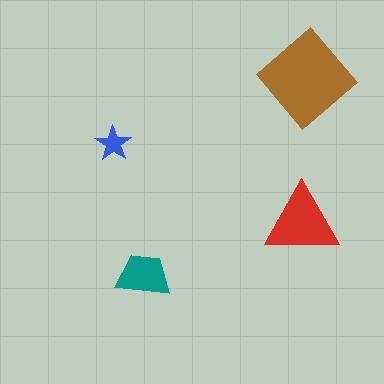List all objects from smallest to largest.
The blue star, the teal trapezoid, the red triangle, the brown diamond.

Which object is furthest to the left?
The blue star is leftmost.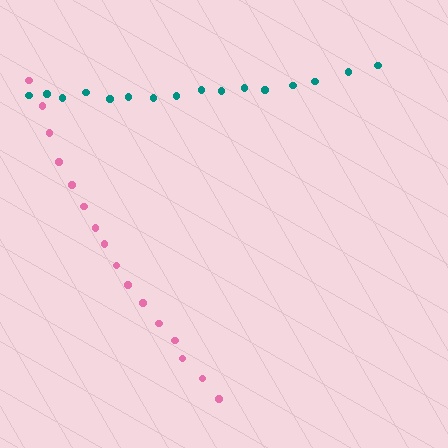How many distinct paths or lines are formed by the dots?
There are 2 distinct paths.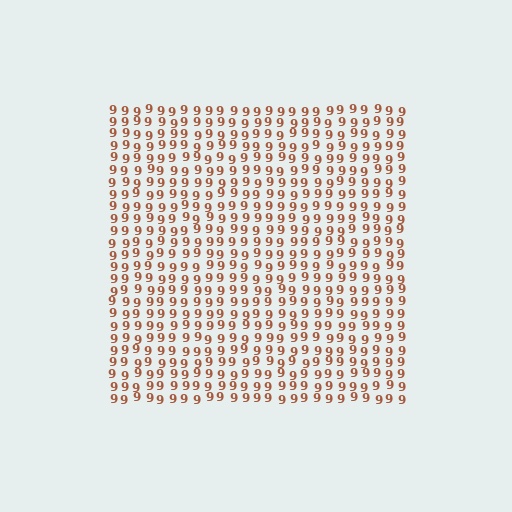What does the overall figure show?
The overall figure shows a square.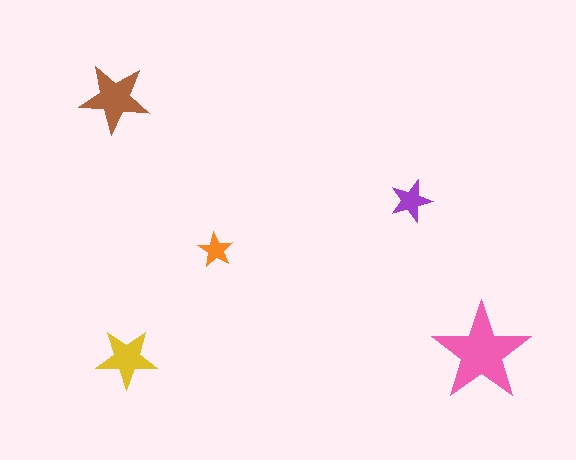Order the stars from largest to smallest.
the pink one, the brown one, the yellow one, the purple one, the orange one.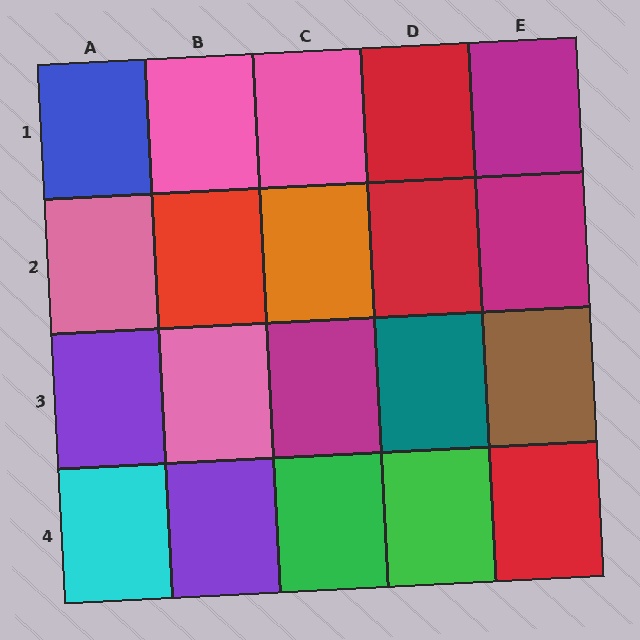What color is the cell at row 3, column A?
Purple.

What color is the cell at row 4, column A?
Cyan.